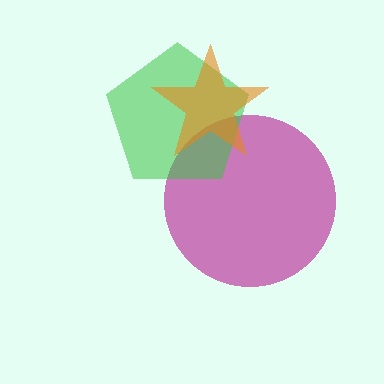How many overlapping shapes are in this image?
There are 3 overlapping shapes in the image.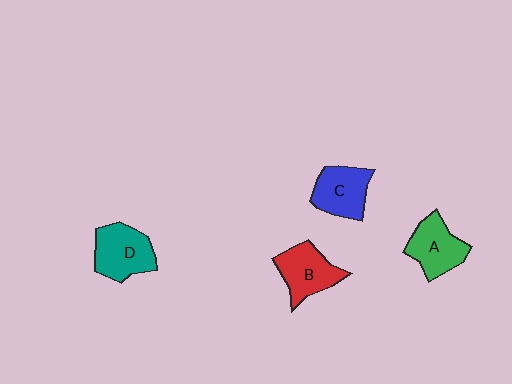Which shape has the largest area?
Shape D (teal).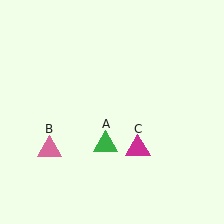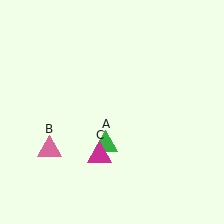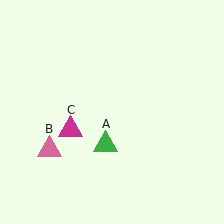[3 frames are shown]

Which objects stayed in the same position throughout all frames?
Green triangle (object A) and pink triangle (object B) remained stationary.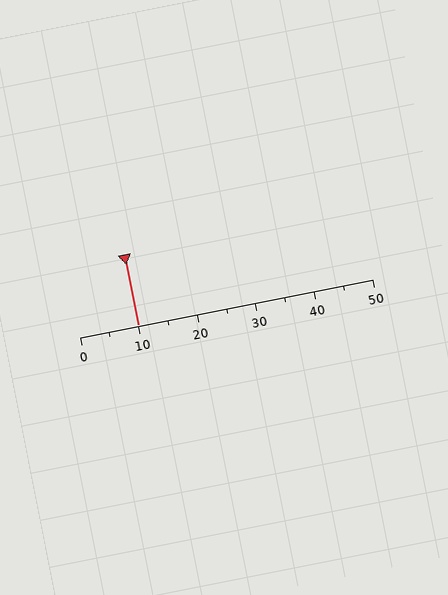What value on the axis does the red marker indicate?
The marker indicates approximately 10.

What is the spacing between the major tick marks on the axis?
The major ticks are spaced 10 apart.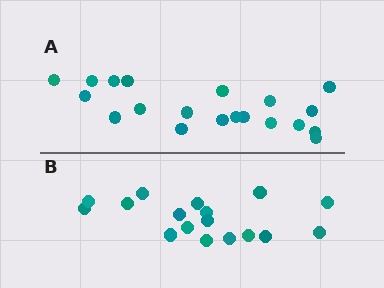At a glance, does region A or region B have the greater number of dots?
Region A (the top region) has more dots.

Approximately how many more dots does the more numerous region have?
Region A has just a few more — roughly 2 or 3 more dots than region B.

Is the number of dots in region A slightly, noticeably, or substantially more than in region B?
Region A has only slightly more — the two regions are fairly close. The ratio is roughly 1.2 to 1.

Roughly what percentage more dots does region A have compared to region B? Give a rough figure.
About 20% more.